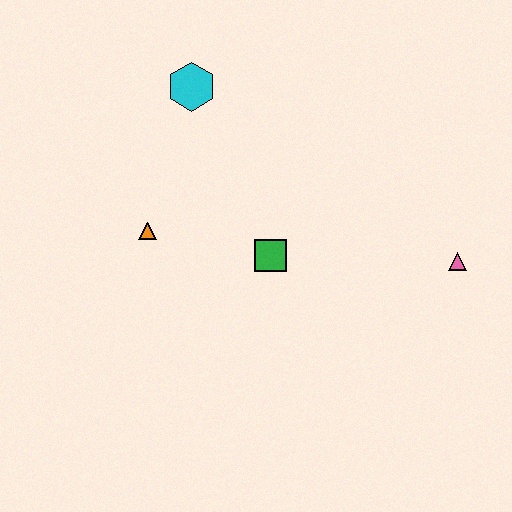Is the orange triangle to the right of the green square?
No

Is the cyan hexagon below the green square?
No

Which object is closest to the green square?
The orange triangle is closest to the green square.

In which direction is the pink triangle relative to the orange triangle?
The pink triangle is to the right of the orange triangle.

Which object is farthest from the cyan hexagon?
The pink triangle is farthest from the cyan hexagon.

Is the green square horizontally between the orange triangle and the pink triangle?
Yes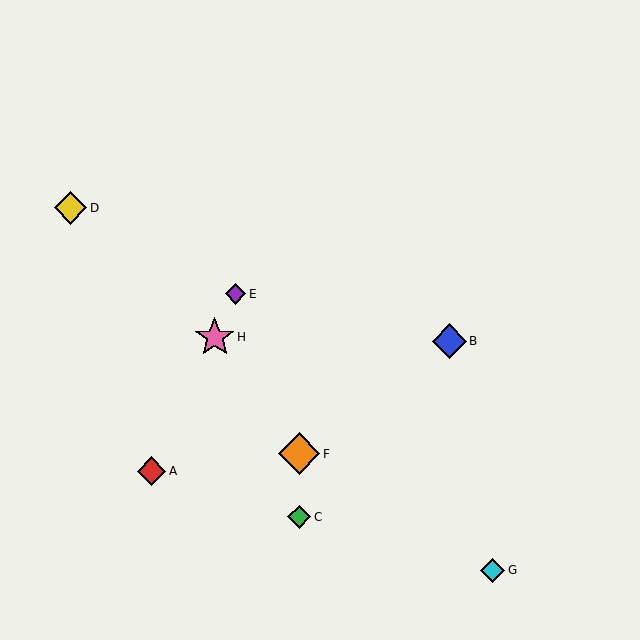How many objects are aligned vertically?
2 objects (C, F) are aligned vertically.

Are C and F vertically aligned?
Yes, both are at x≈299.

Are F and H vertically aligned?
No, F is at x≈299 and H is at x≈215.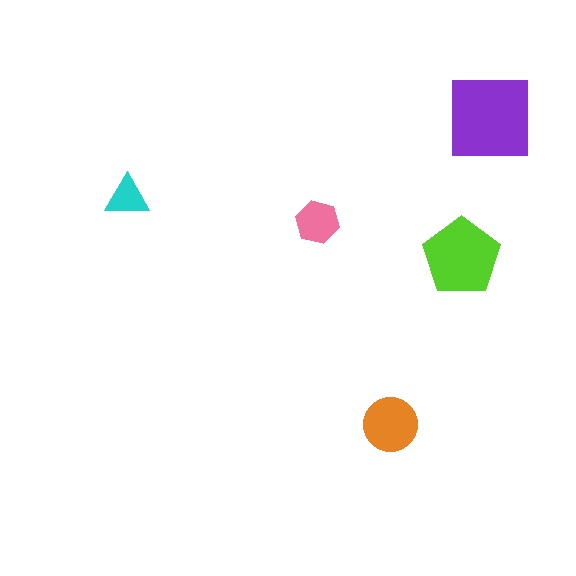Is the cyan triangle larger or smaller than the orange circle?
Smaller.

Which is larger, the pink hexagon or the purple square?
The purple square.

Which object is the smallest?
The cyan triangle.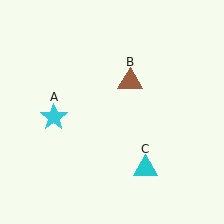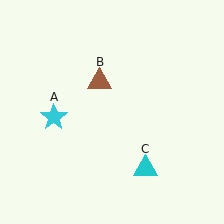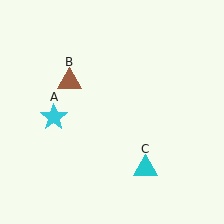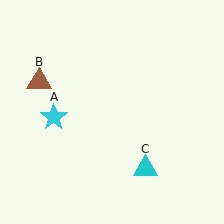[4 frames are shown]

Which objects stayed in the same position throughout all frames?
Cyan star (object A) and cyan triangle (object C) remained stationary.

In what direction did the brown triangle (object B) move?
The brown triangle (object B) moved left.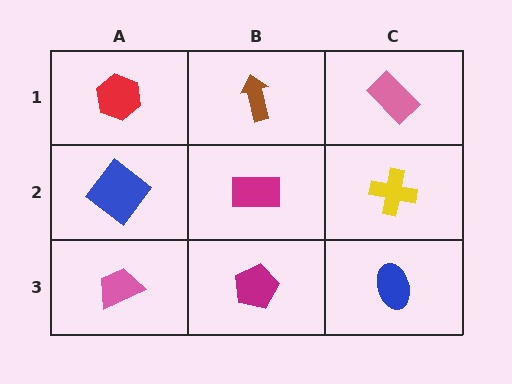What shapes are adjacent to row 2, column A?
A red hexagon (row 1, column A), a pink trapezoid (row 3, column A), a magenta rectangle (row 2, column B).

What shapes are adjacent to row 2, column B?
A brown arrow (row 1, column B), a magenta pentagon (row 3, column B), a blue diamond (row 2, column A), a yellow cross (row 2, column C).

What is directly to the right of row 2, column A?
A magenta rectangle.